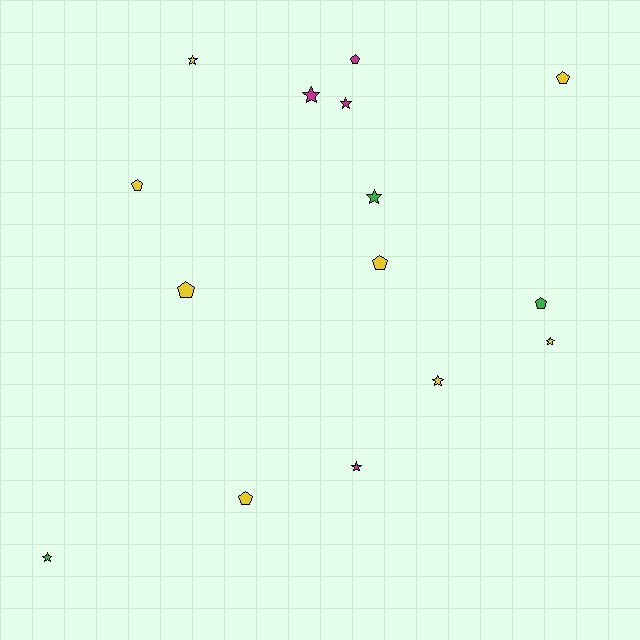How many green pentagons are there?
There is 1 green pentagon.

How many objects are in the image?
There are 15 objects.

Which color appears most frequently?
Yellow, with 8 objects.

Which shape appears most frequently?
Star, with 8 objects.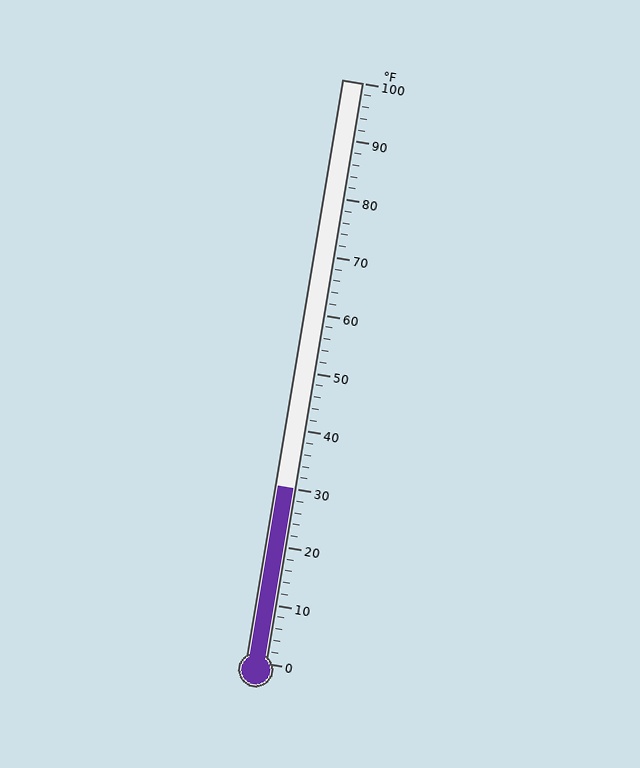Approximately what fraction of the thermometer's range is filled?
The thermometer is filled to approximately 30% of its range.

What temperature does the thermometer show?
The thermometer shows approximately 30°F.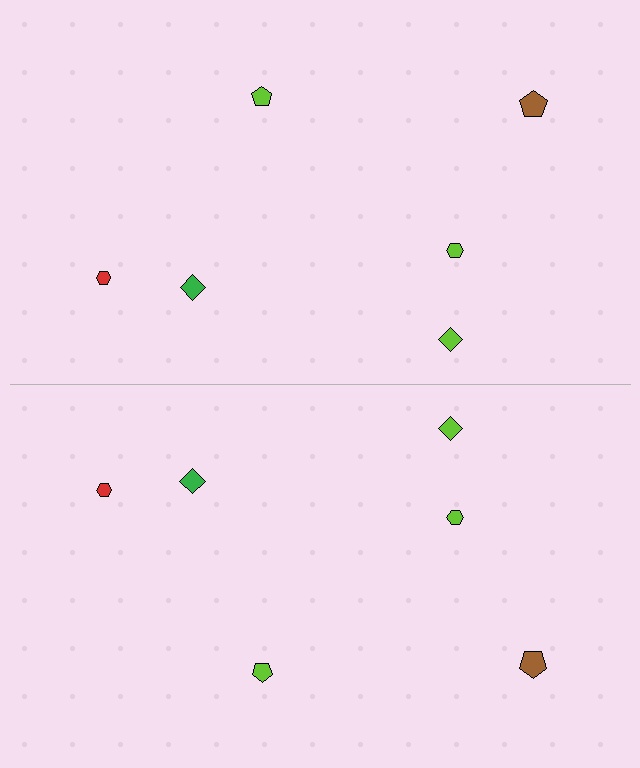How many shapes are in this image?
There are 12 shapes in this image.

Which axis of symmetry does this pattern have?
The pattern has a horizontal axis of symmetry running through the center of the image.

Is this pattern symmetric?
Yes, this pattern has bilateral (reflection) symmetry.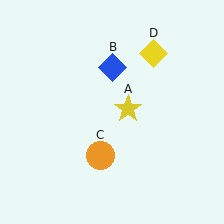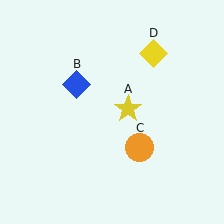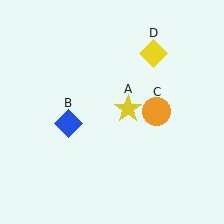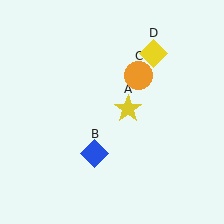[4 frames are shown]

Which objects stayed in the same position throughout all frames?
Yellow star (object A) and yellow diamond (object D) remained stationary.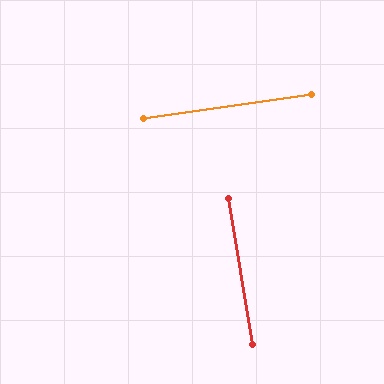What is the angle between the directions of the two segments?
Approximately 89 degrees.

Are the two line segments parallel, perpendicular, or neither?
Perpendicular — they meet at approximately 89°.